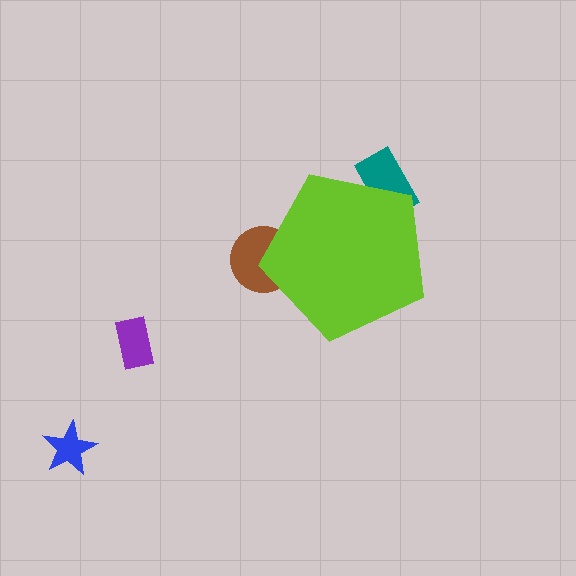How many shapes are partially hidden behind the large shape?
2 shapes are partially hidden.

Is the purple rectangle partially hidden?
No, the purple rectangle is fully visible.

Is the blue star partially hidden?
No, the blue star is fully visible.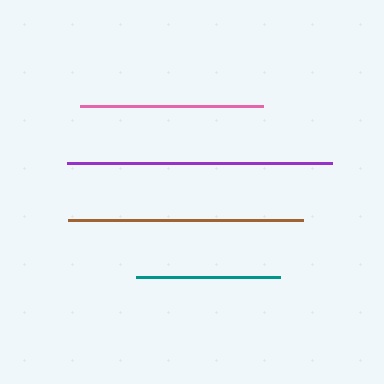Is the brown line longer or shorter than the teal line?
The brown line is longer than the teal line.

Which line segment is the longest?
The purple line is the longest at approximately 264 pixels.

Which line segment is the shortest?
The teal line is the shortest at approximately 144 pixels.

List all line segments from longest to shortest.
From longest to shortest: purple, brown, pink, teal.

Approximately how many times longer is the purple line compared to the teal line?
The purple line is approximately 1.8 times the length of the teal line.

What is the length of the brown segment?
The brown segment is approximately 235 pixels long.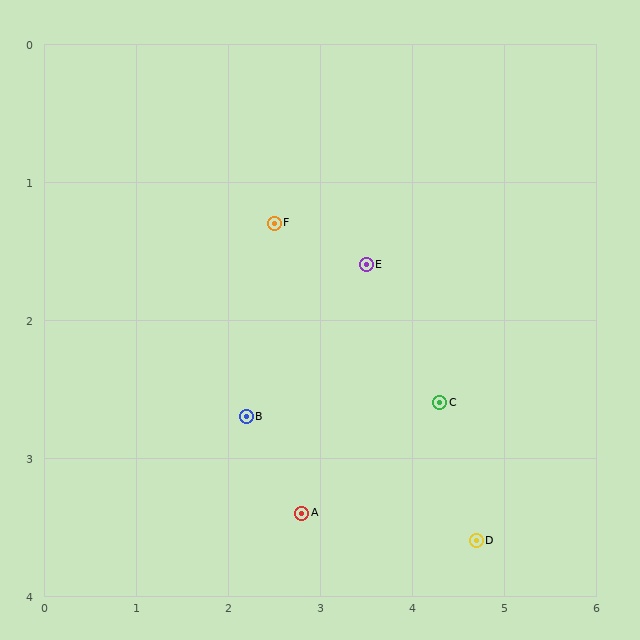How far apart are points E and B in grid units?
Points E and B are about 1.7 grid units apart.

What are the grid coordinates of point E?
Point E is at approximately (3.5, 1.6).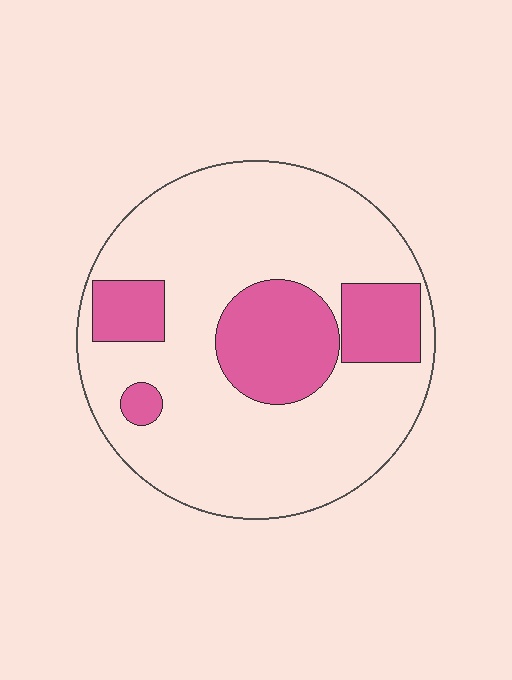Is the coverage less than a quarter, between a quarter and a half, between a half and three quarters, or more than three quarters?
Less than a quarter.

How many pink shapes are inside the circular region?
4.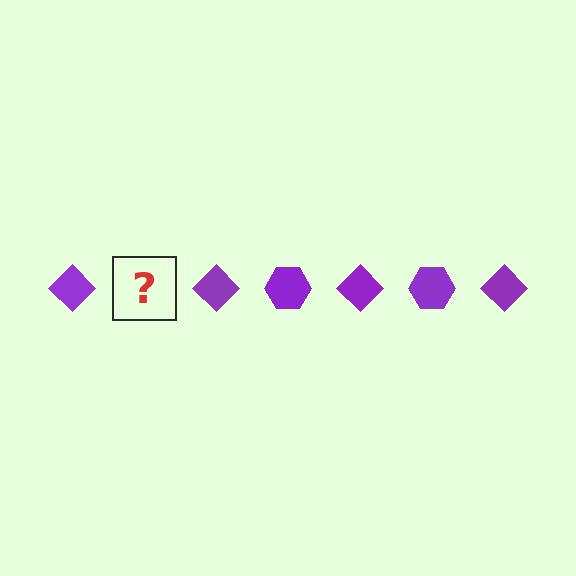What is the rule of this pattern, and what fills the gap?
The rule is that the pattern cycles through diamond, hexagon shapes in purple. The gap should be filled with a purple hexagon.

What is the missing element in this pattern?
The missing element is a purple hexagon.